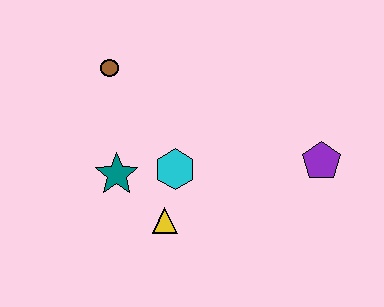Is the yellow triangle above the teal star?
No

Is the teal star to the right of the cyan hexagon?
No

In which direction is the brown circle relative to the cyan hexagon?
The brown circle is above the cyan hexagon.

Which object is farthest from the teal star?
The purple pentagon is farthest from the teal star.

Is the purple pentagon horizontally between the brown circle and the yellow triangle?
No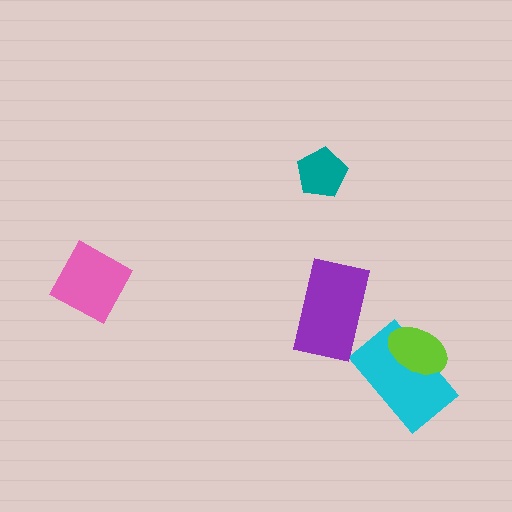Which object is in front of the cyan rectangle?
The lime ellipse is in front of the cyan rectangle.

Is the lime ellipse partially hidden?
No, no other shape covers it.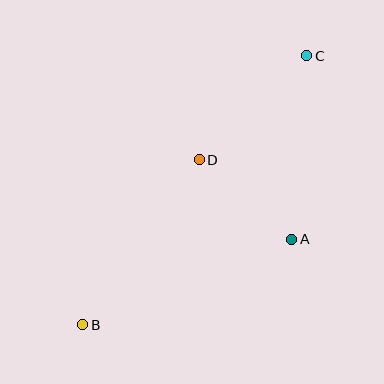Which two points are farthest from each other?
Points B and C are farthest from each other.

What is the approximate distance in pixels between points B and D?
The distance between B and D is approximately 202 pixels.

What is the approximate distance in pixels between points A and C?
The distance between A and C is approximately 184 pixels.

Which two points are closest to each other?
Points A and D are closest to each other.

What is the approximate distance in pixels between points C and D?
The distance between C and D is approximately 150 pixels.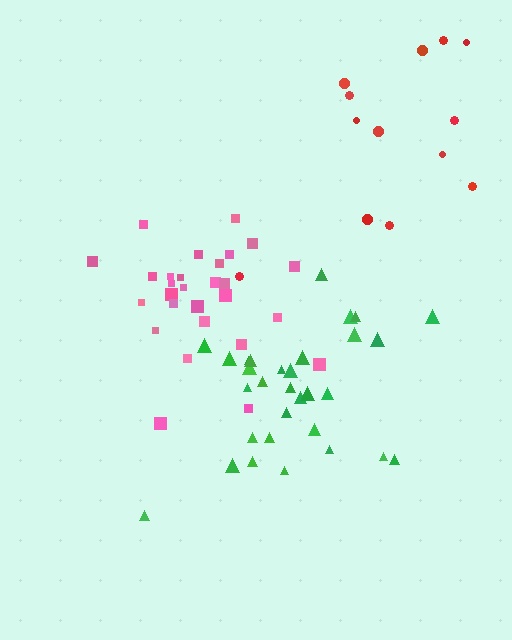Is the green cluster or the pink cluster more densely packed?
Pink.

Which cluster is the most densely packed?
Pink.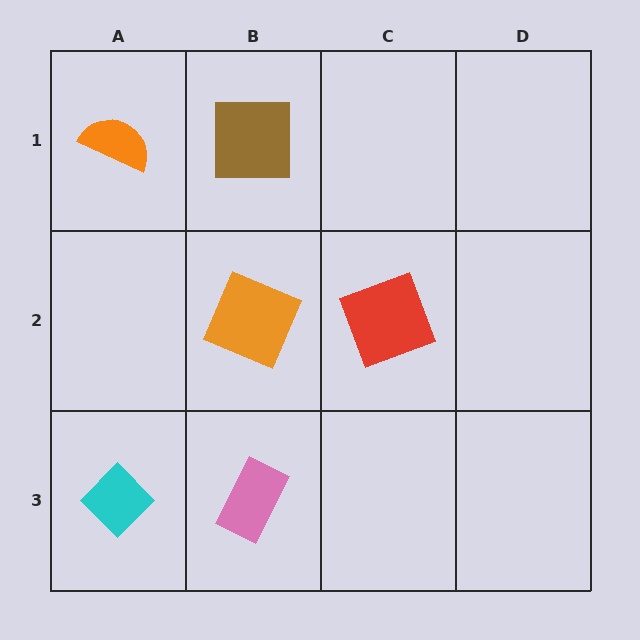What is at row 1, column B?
A brown square.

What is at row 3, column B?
A pink rectangle.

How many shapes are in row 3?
2 shapes.